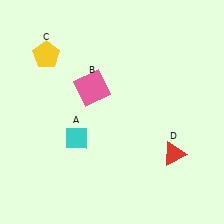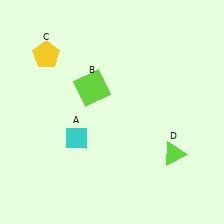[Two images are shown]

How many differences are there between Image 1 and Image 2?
There are 2 differences between the two images.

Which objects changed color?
B changed from pink to lime. D changed from red to lime.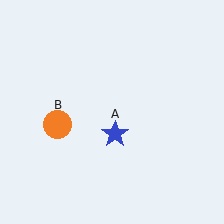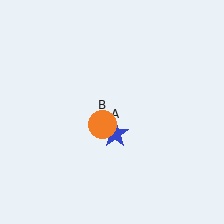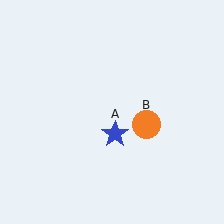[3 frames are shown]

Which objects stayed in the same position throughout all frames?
Blue star (object A) remained stationary.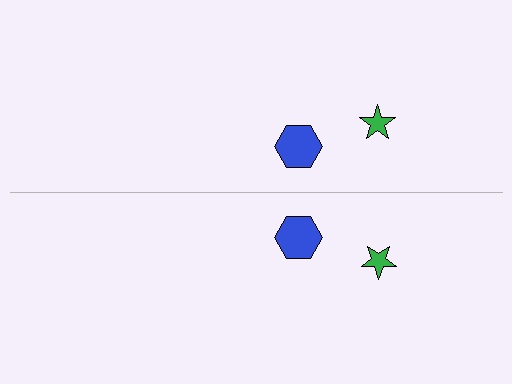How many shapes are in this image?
There are 4 shapes in this image.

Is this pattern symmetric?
Yes, this pattern has bilateral (reflection) symmetry.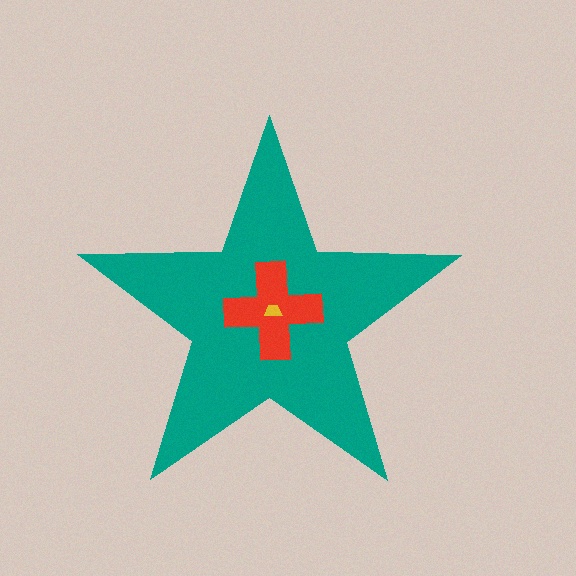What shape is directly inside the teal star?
The red cross.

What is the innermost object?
The yellow trapezoid.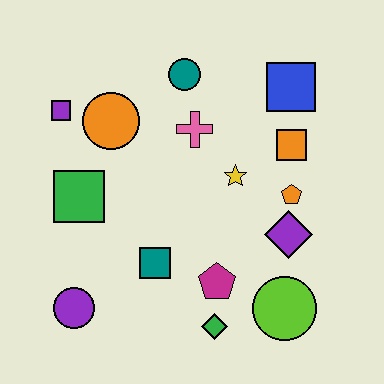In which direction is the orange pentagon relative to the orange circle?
The orange pentagon is to the right of the orange circle.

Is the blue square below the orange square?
No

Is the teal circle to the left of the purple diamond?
Yes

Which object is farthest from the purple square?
The lime circle is farthest from the purple square.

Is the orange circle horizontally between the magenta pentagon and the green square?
Yes